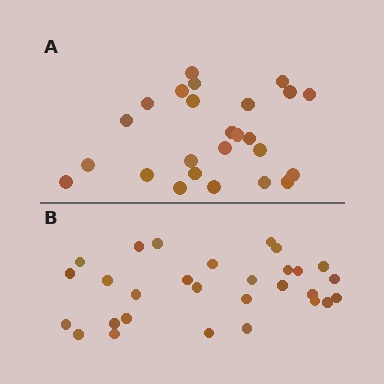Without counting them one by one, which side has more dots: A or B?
Region B (the bottom region) has more dots.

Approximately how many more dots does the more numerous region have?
Region B has about 4 more dots than region A.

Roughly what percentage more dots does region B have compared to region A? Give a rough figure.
About 15% more.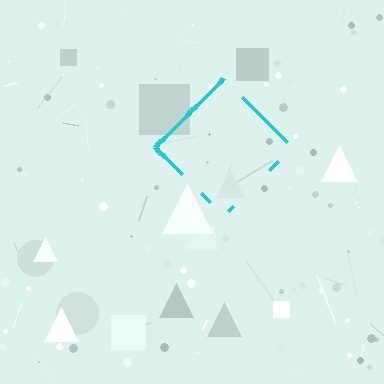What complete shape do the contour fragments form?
The contour fragments form a diamond.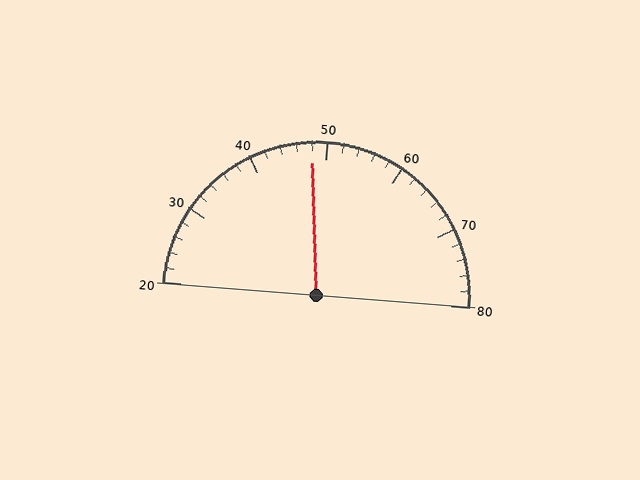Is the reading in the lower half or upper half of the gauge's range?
The reading is in the lower half of the range (20 to 80).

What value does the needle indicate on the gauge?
The needle indicates approximately 48.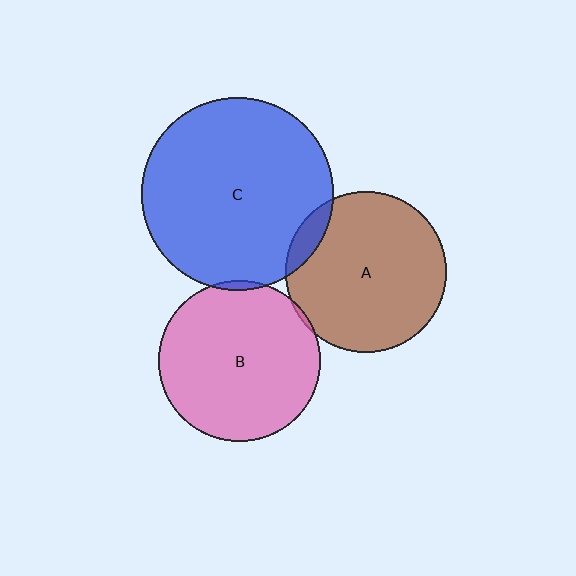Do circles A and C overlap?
Yes.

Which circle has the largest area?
Circle C (blue).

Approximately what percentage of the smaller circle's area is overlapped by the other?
Approximately 10%.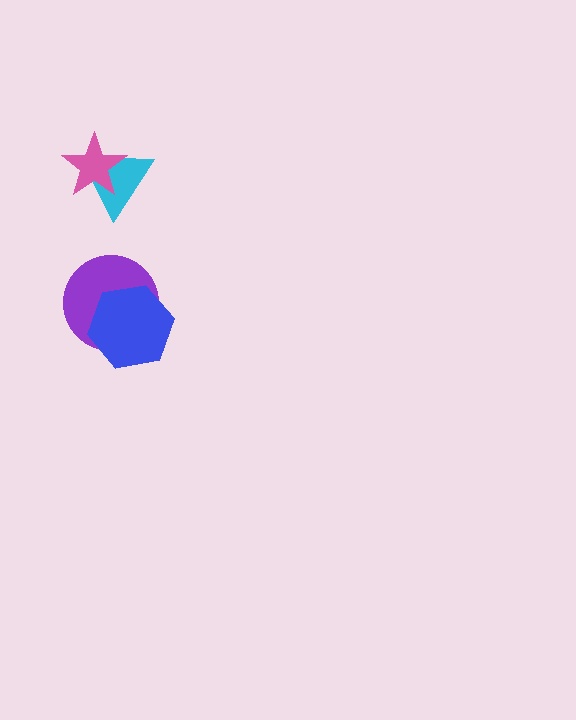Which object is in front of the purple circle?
The blue hexagon is in front of the purple circle.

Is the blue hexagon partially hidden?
No, no other shape covers it.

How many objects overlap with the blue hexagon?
1 object overlaps with the blue hexagon.